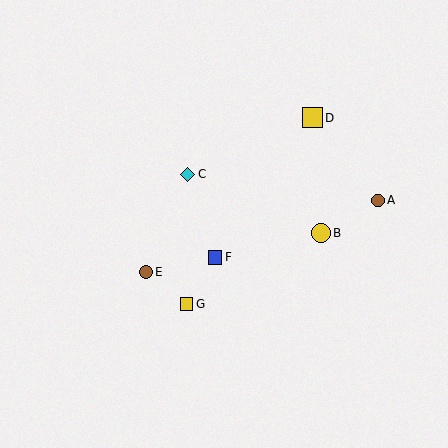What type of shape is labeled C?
Shape C is a cyan diamond.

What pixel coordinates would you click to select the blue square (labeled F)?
Click at (215, 257) to select the blue square F.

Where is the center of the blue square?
The center of the blue square is at (215, 257).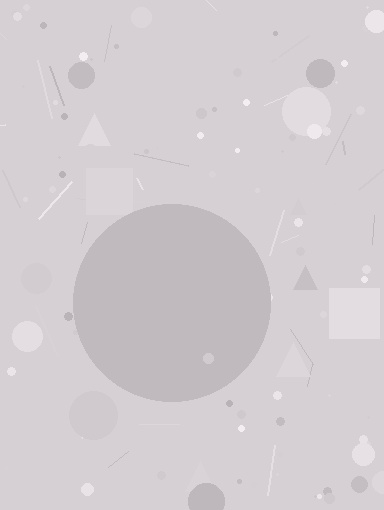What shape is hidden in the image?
A circle is hidden in the image.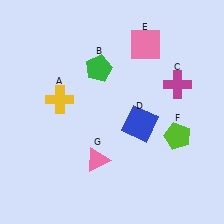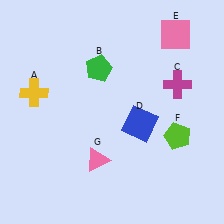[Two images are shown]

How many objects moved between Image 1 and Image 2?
2 objects moved between the two images.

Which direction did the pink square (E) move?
The pink square (E) moved right.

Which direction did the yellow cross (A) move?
The yellow cross (A) moved left.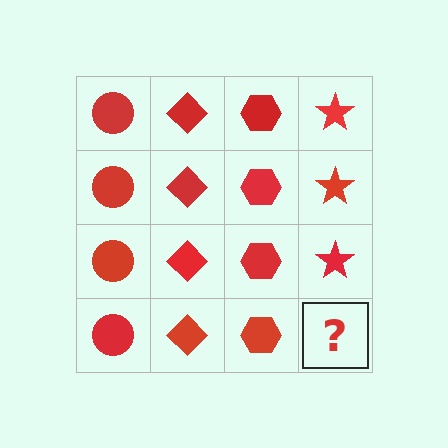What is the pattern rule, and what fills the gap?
The rule is that each column has a consistent shape. The gap should be filled with a red star.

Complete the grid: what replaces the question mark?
The question mark should be replaced with a red star.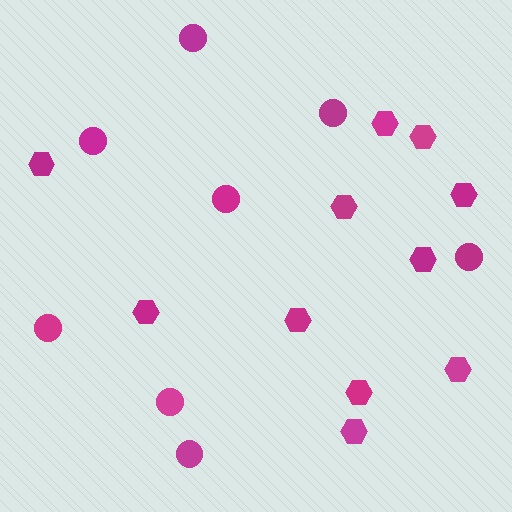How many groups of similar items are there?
There are 2 groups: one group of hexagons (11) and one group of circles (8).